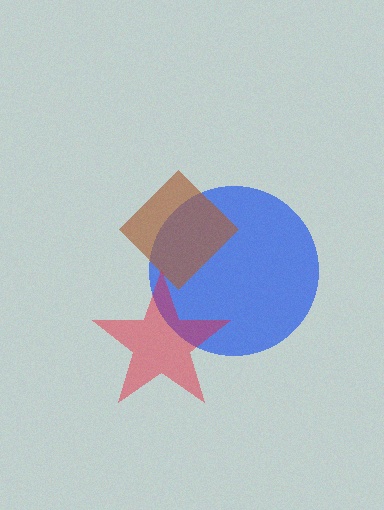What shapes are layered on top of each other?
The layered shapes are: a blue circle, a brown diamond, a red star.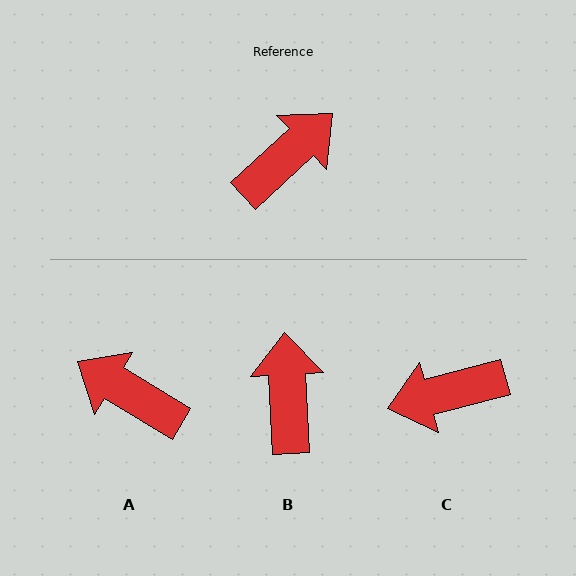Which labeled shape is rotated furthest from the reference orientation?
C, about 152 degrees away.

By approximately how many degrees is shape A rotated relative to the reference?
Approximately 107 degrees counter-clockwise.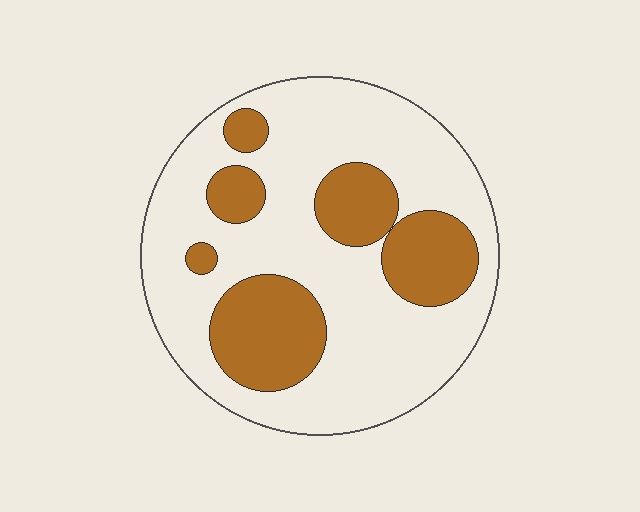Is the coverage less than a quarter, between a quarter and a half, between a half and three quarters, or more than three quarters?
Between a quarter and a half.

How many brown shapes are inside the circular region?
6.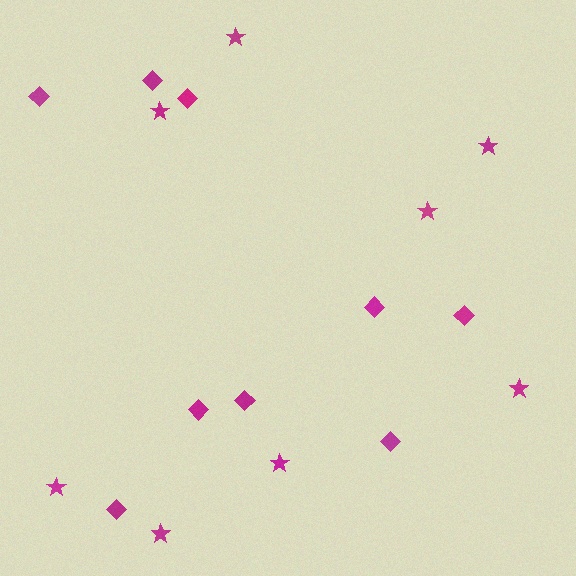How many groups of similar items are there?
There are 2 groups: one group of stars (8) and one group of diamonds (9).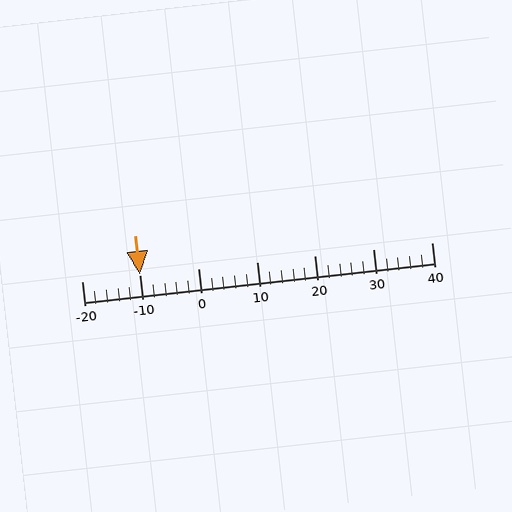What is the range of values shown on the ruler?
The ruler shows values from -20 to 40.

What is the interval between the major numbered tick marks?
The major tick marks are spaced 10 units apart.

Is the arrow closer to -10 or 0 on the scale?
The arrow is closer to -10.